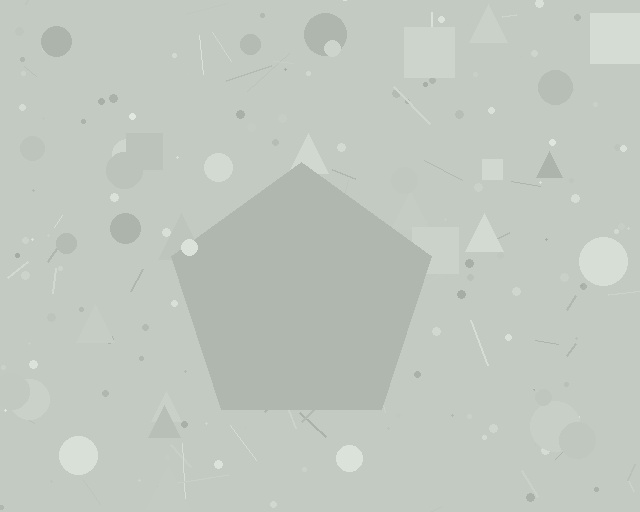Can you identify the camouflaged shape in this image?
The camouflaged shape is a pentagon.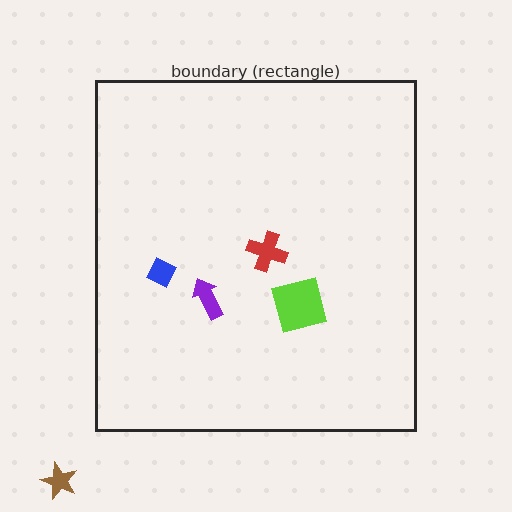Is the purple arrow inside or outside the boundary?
Inside.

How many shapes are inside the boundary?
4 inside, 1 outside.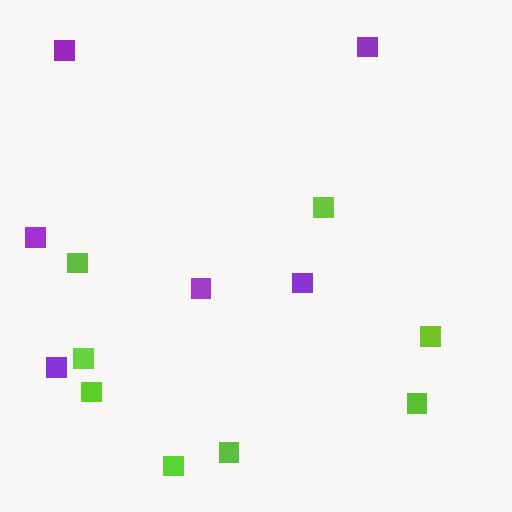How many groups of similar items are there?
There are 2 groups: one group of purple squares (6) and one group of lime squares (8).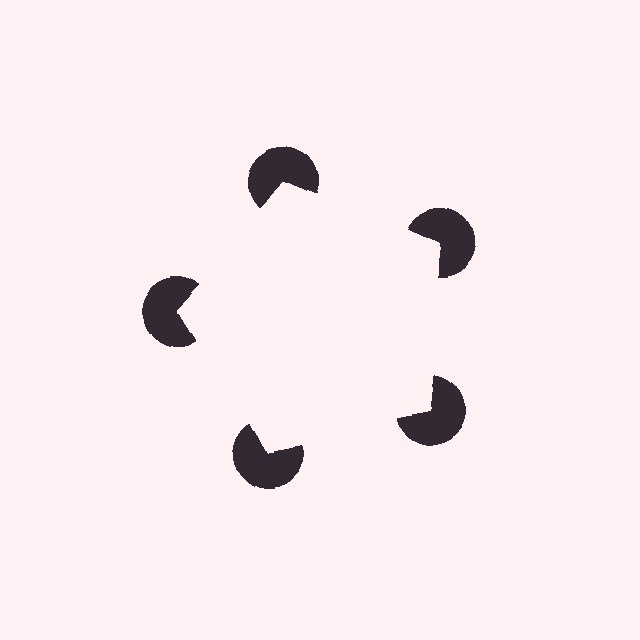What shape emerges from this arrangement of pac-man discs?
An illusory pentagon — its edges are inferred from the aligned wedge cuts in the pac-man discs, not physically drawn.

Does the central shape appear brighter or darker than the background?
It typically appears slightly brighter than the background, even though no actual brightness change is drawn.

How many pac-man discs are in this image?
There are 5 — one at each vertex of the illusory pentagon.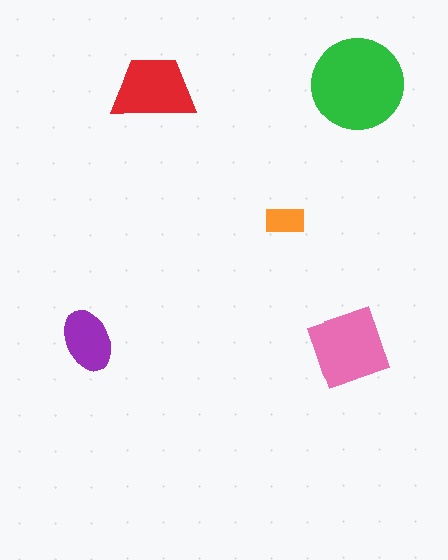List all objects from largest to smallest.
The green circle, the pink diamond, the red trapezoid, the purple ellipse, the orange rectangle.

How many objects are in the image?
There are 5 objects in the image.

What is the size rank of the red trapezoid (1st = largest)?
3rd.